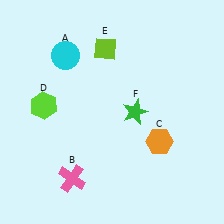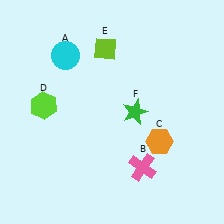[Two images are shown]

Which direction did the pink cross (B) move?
The pink cross (B) moved right.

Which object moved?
The pink cross (B) moved right.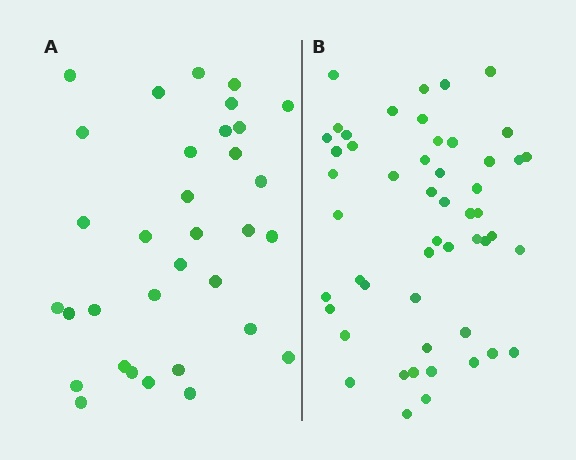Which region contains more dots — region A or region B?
Region B (the right region) has more dots.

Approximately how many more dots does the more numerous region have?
Region B has approximately 20 more dots than region A.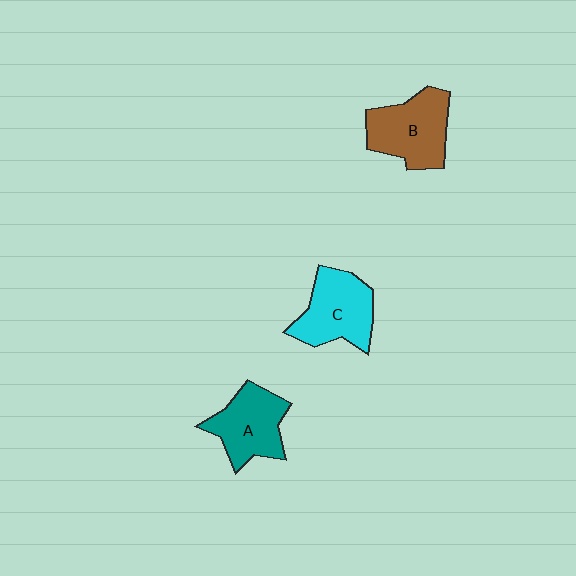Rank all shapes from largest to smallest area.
From largest to smallest: B (brown), C (cyan), A (teal).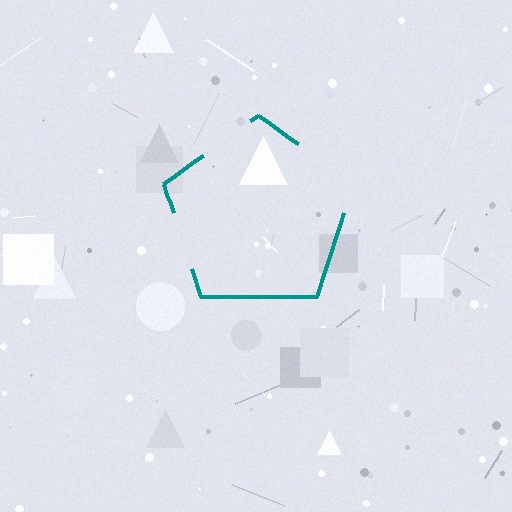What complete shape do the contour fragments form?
The contour fragments form a pentagon.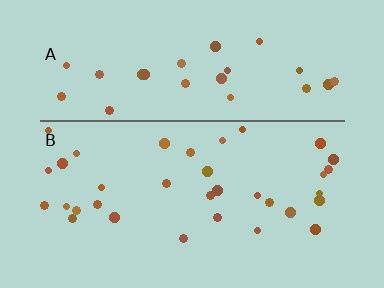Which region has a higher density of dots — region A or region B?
B (the bottom).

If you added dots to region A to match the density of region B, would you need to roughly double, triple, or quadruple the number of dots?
Approximately double.